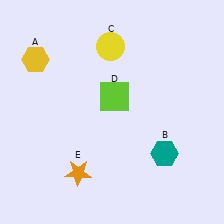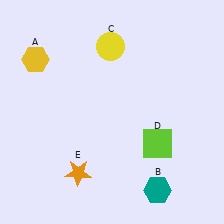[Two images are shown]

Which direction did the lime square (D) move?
The lime square (D) moved down.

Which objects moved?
The objects that moved are: the teal hexagon (B), the lime square (D).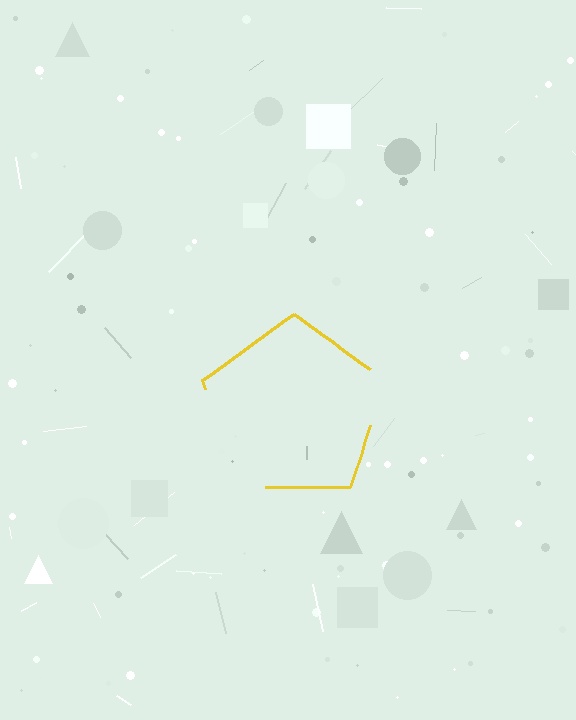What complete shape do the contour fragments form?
The contour fragments form a pentagon.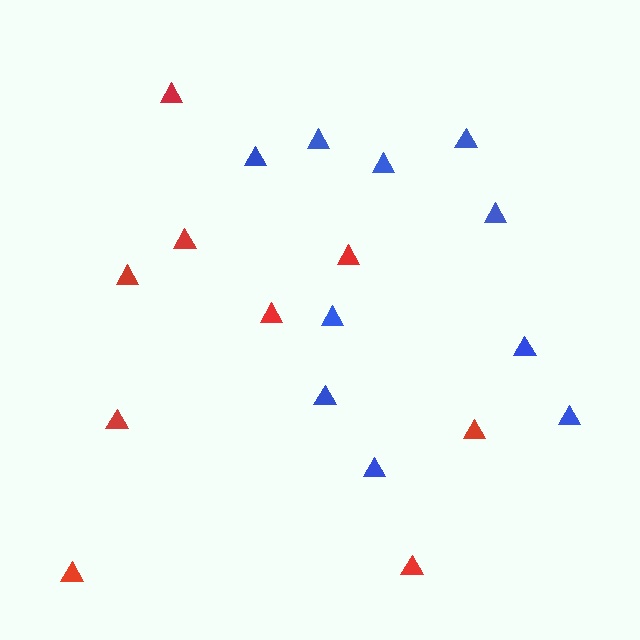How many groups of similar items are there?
There are 2 groups: one group of blue triangles (10) and one group of red triangles (9).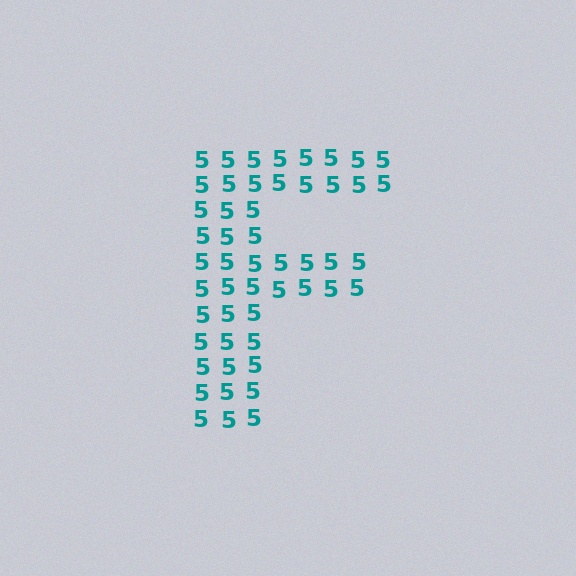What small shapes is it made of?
It is made of small digit 5's.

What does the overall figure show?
The overall figure shows the letter F.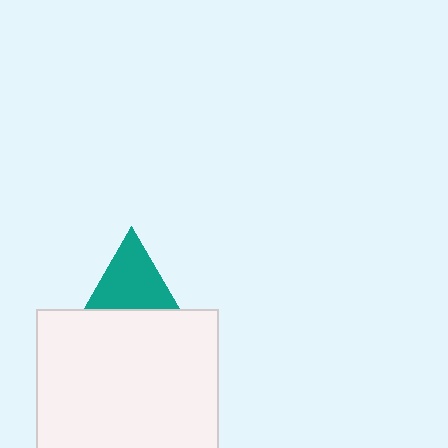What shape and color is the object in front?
The object in front is a white square.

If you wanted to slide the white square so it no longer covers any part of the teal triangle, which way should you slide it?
Slide it down — that is the most direct way to separate the two shapes.